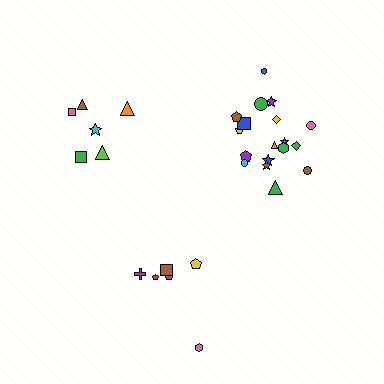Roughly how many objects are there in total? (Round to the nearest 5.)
Roughly 30 objects in total.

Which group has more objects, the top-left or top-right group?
The top-right group.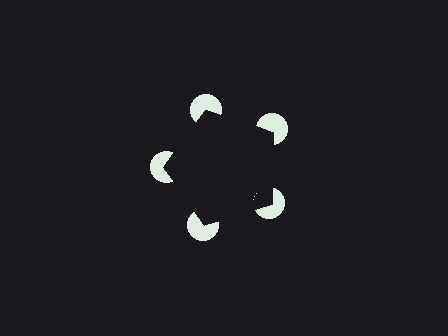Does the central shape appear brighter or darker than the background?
It typically appears slightly darker than the background, even though no actual brightness change is drawn.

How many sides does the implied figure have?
5 sides.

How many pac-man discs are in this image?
There are 5 — one at each vertex of the illusory pentagon.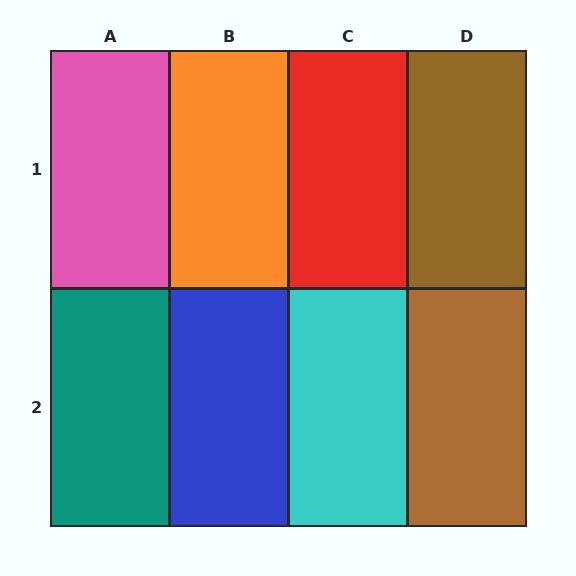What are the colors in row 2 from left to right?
Teal, blue, cyan, brown.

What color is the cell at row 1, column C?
Red.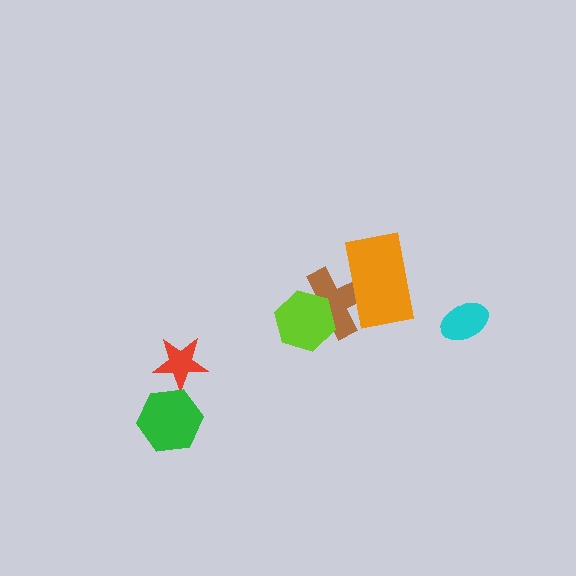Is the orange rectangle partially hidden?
No, no other shape covers it.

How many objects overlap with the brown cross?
2 objects overlap with the brown cross.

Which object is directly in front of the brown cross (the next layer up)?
The lime hexagon is directly in front of the brown cross.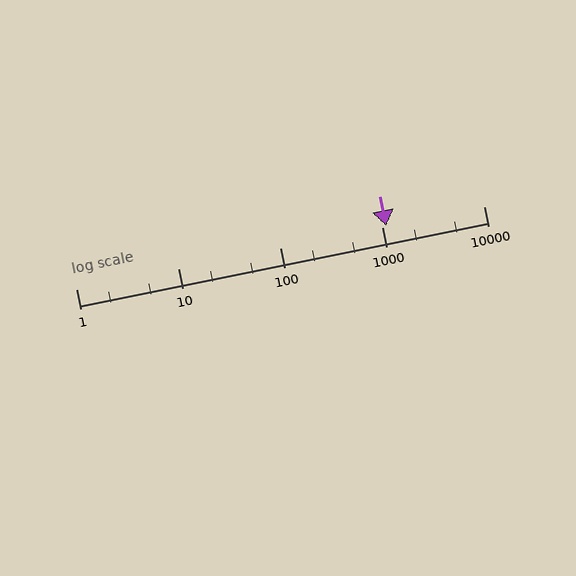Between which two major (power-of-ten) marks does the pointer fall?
The pointer is between 1000 and 10000.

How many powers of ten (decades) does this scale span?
The scale spans 4 decades, from 1 to 10000.